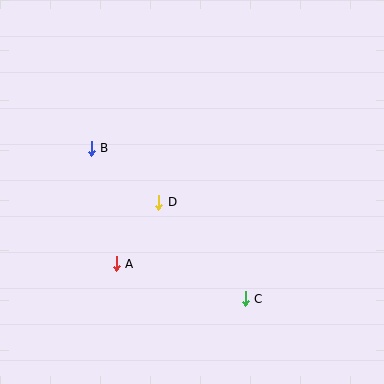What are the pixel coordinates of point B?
Point B is at (91, 148).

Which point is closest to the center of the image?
Point D at (159, 202) is closest to the center.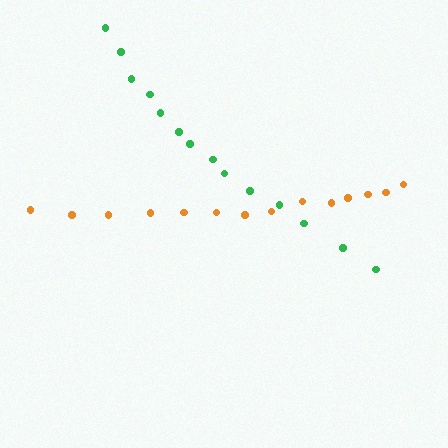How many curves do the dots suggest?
There are 2 distinct paths.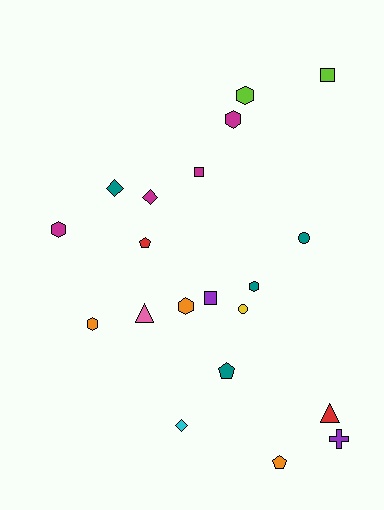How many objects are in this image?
There are 20 objects.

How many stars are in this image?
There are no stars.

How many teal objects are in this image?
There are 4 teal objects.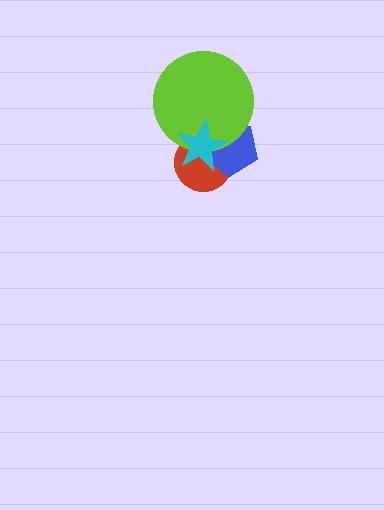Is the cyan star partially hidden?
No, no other shape covers it.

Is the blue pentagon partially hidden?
Yes, it is partially covered by another shape.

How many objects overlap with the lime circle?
3 objects overlap with the lime circle.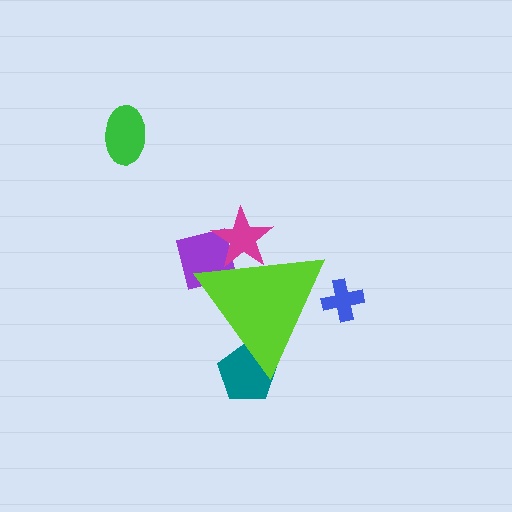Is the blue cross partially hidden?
Yes, the blue cross is partially hidden behind the lime triangle.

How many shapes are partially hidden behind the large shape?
4 shapes are partially hidden.